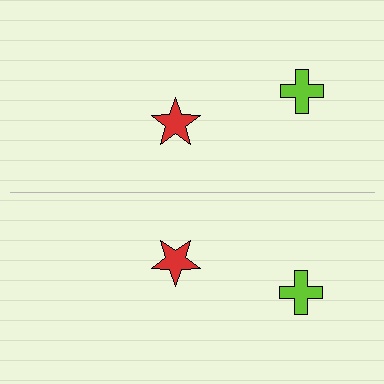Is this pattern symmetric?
Yes, this pattern has bilateral (reflection) symmetry.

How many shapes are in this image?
There are 4 shapes in this image.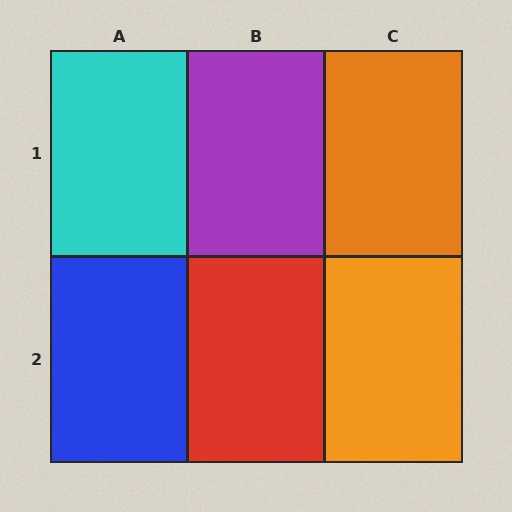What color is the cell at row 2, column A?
Blue.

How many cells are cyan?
1 cell is cyan.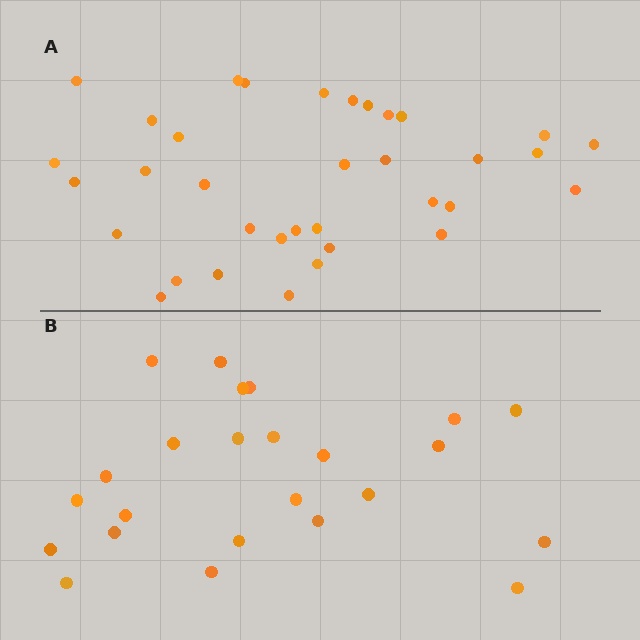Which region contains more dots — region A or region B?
Region A (the top region) has more dots.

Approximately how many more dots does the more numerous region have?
Region A has roughly 12 or so more dots than region B.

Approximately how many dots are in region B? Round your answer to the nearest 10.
About 20 dots. (The exact count is 24, which rounds to 20.)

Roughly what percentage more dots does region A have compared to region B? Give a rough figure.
About 45% more.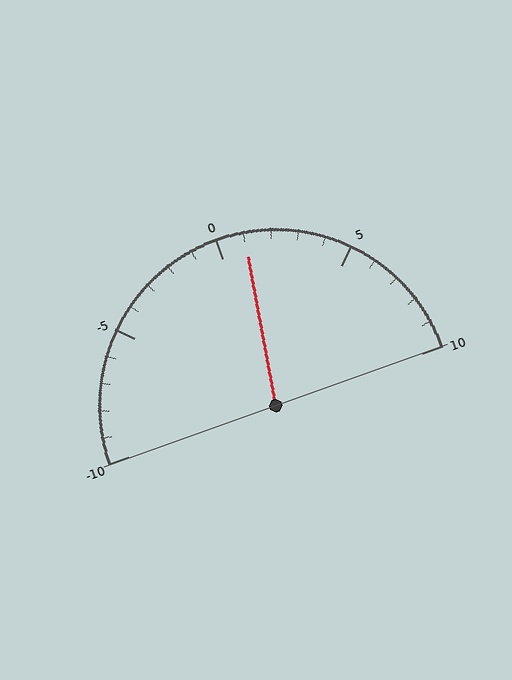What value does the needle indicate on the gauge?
The needle indicates approximately 1.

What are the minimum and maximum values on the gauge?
The gauge ranges from -10 to 10.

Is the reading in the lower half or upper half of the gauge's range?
The reading is in the upper half of the range (-10 to 10).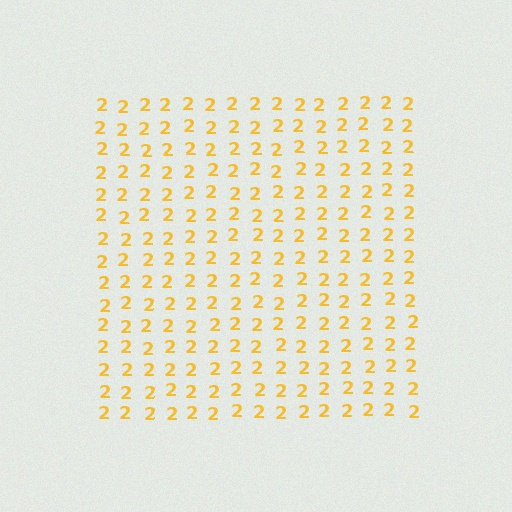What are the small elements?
The small elements are digit 2's.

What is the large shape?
The large shape is a square.